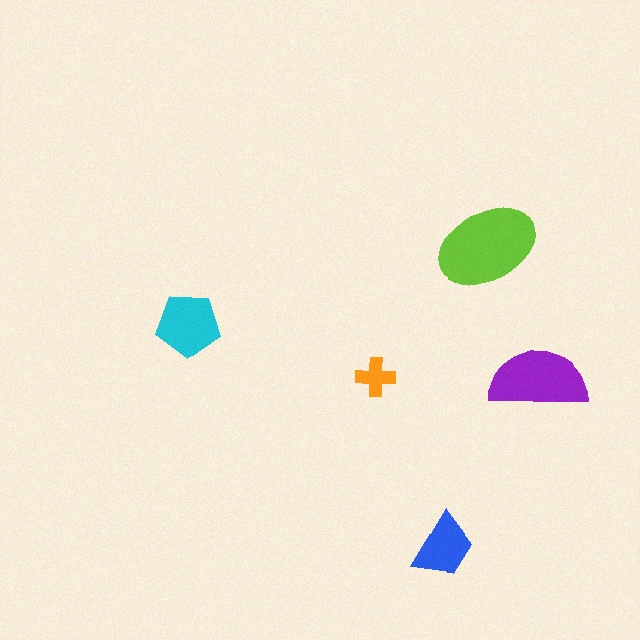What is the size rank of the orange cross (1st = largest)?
5th.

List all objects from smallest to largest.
The orange cross, the blue trapezoid, the cyan pentagon, the purple semicircle, the lime ellipse.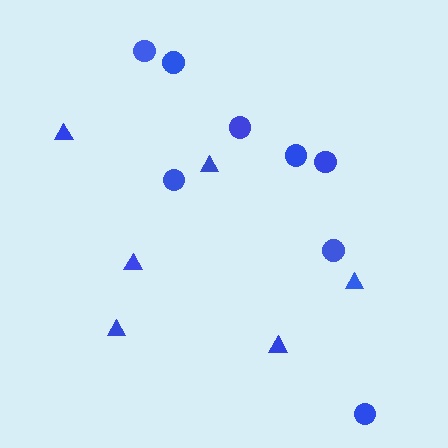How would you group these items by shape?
There are 2 groups: one group of triangles (6) and one group of circles (8).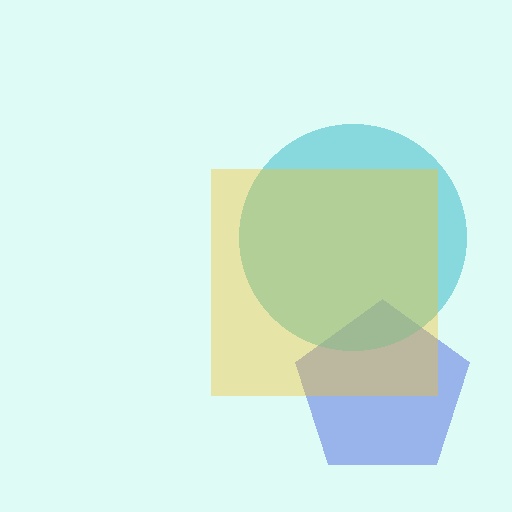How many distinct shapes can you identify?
There are 3 distinct shapes: a blue pentagon, a cyan circle, a yellow square.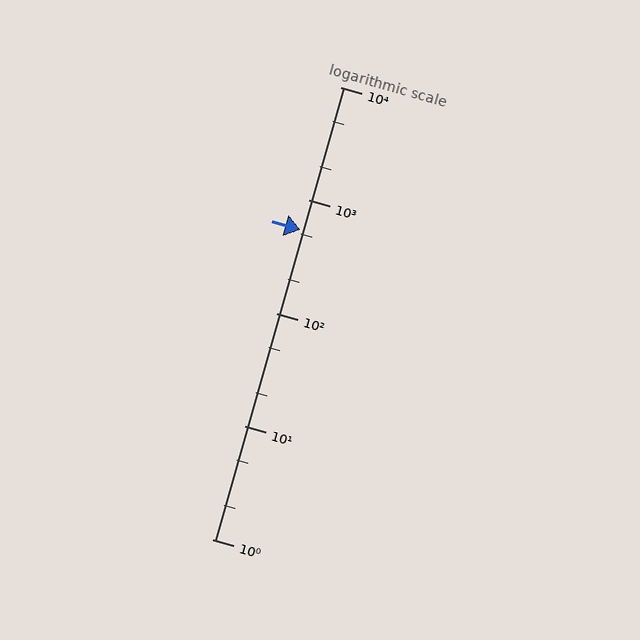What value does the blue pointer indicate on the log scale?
The pointer indicates approximately 540.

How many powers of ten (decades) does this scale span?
The scale spans 4 decades, from 1 to 10000.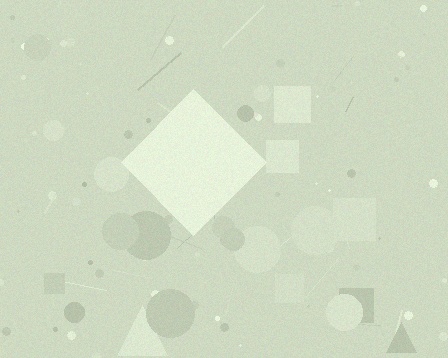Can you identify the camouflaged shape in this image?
The camouflaged shape is a diamond.